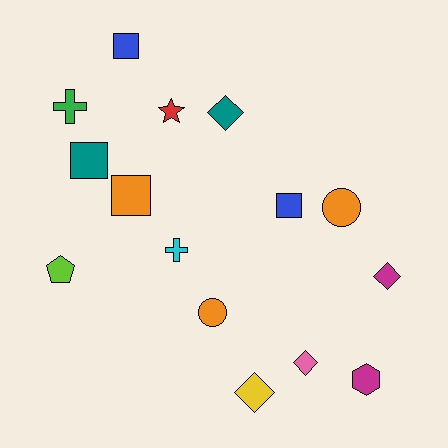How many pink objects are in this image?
There is 1 pink object.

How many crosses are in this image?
There are 2 crosses.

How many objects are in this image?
There are 15 objects.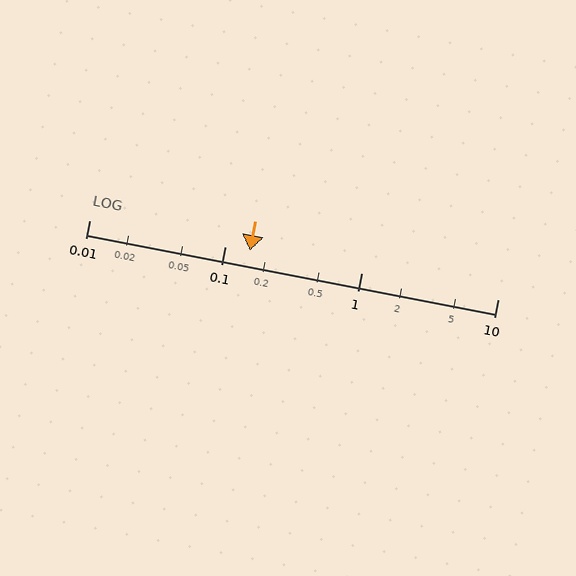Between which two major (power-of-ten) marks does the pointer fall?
The pointer is between 0.1 and 1.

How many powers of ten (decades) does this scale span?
The scale spans 3 decades, from 0.01 to 10.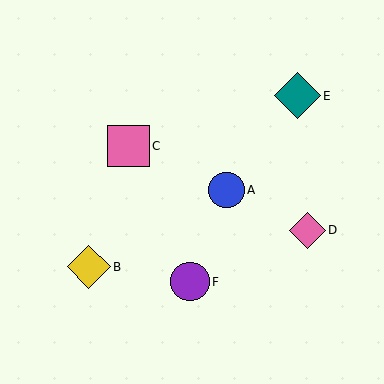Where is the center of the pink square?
The center of the pink square is at (128, 146).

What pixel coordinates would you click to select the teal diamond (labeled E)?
Click at (297, 96) to select the teal diamond E.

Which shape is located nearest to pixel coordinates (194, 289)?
The purple circle (labeled F) at (190, 282) is nearest to that location.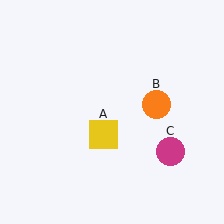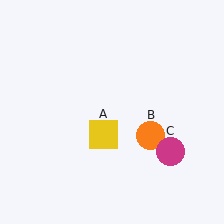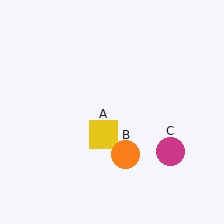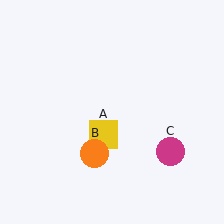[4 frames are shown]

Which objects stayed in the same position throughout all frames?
Yellow square (object A) and magenta circle (object C) remained stationary.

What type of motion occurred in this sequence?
The orange circle (object B) rotated clockwise around the center of the scene.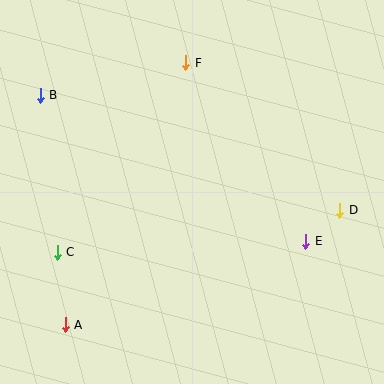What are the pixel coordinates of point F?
Point F is at (186, 63).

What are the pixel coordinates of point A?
Point A is at (65, 325).